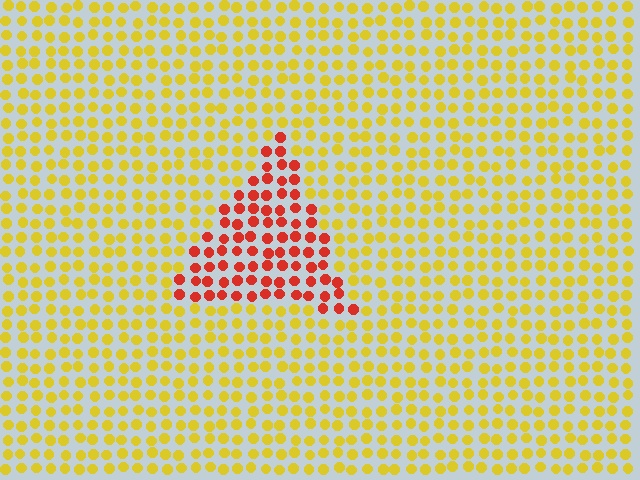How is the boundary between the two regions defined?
The boundary is defined purely by a slight shift in hue (about 51 degrees). Spacing, size, and orientation are identical on both sides.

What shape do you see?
I see a triangle.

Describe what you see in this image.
The image is filled with small yellow elements in a uniform arrangement. A triangle-shaped region is visible where the elements are tinted to a slightly different hue, forming a subtle color boundary.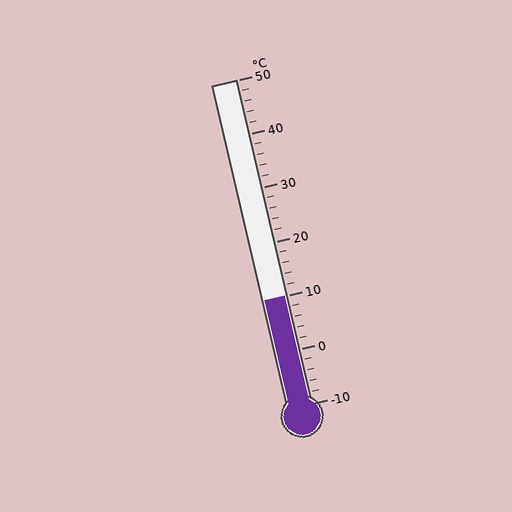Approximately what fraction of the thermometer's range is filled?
The thermometer is filled to approximately 35% of its range.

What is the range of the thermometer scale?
The thermometer scale ranges from -10°C to 50°C.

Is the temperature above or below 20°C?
The temperature is below 20°C.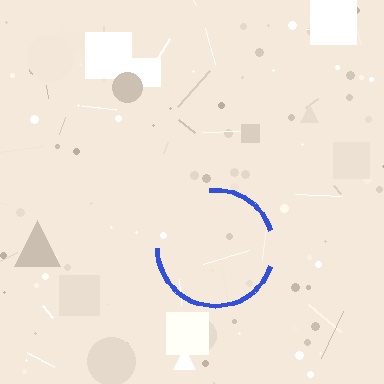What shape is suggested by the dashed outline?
The dashed outline suggests a circle.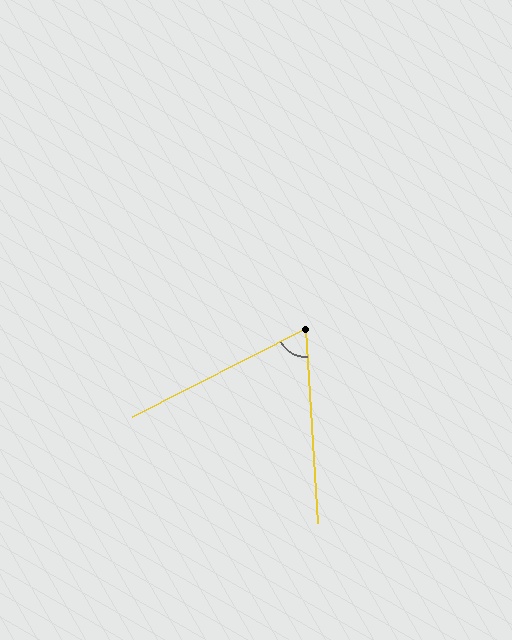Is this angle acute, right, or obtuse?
It is acute.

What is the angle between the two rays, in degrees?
Approximately 66 degrees.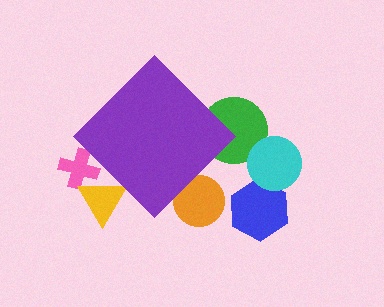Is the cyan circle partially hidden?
No, the cyan circle is fully visible.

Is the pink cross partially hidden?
Yes, the pink cross is partially hidden behind the purple diamond.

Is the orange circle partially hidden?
Yes, the orange circle is partially hidden behind the purple diamond.